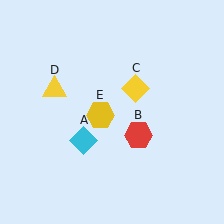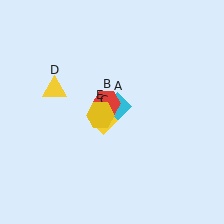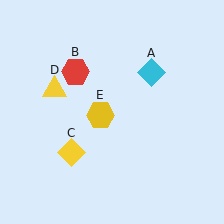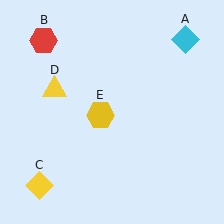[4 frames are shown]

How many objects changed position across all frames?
3 objects changed position: cyan diamond (object A), red hexagon (object B), yellow diamond (object C).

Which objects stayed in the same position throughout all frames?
Yellow triangle (object D) and yellow hexagon (object E) remained stationary.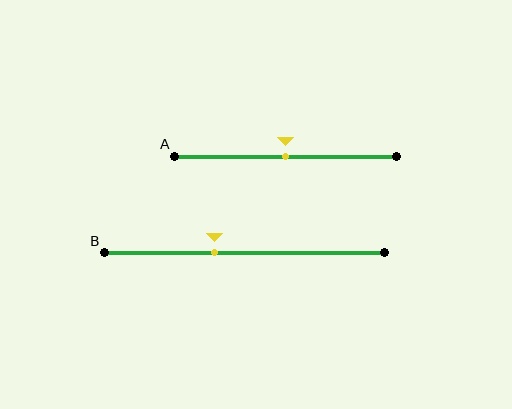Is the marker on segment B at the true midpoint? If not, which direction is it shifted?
No, the marker on segment B is shifted to the left by about 11% of the segment length.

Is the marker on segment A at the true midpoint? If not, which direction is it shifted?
Yes, the marker on segment A is at the true midpoint.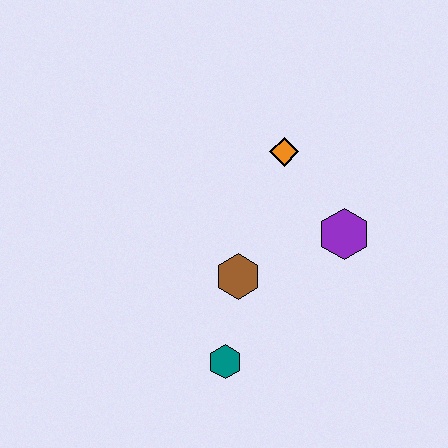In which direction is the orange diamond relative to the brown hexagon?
The orange diamond is above the brown hexagon.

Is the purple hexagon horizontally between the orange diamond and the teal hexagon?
No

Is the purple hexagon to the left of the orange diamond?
No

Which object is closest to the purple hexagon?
The orange diamond is closest to the purple hexagon.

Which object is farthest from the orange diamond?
The teal hexagon is farthest from the orange diamond.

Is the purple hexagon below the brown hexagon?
No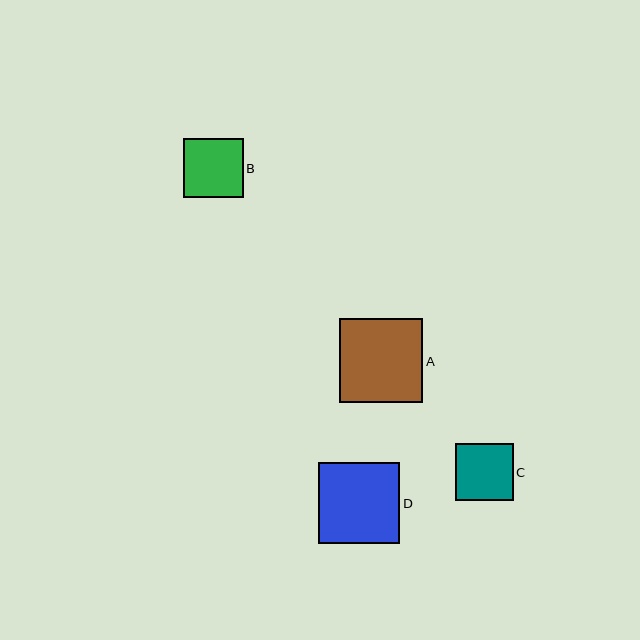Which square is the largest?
Square A is the largest with a size of approximately 83 pixels.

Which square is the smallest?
Square C is the smallest with a size of approximately 57 pixels.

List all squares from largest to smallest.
From largest to smallest: A, D, B, C.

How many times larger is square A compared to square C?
Square A is approximately 1.5 times the size of square C.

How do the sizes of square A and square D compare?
Square A and square D are approximately the same size.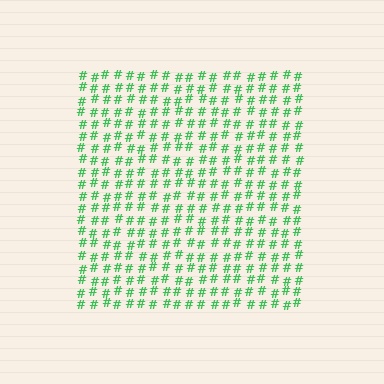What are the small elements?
The small elements are hash symbols.